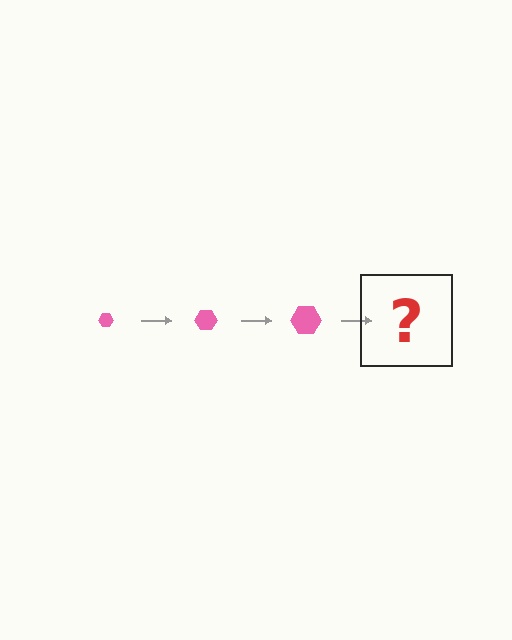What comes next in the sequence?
The next element should be a pink hexagon, larger than the previous one.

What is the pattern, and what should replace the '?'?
The pattern is that the hexagon gets progressively larger each step. The '?' should be a pink hexagon, larger than the previous one.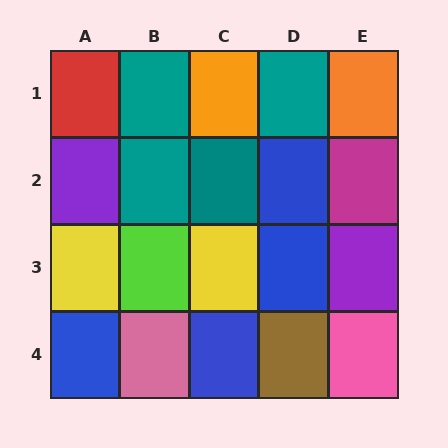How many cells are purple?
2 cells are purple.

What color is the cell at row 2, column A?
Purple.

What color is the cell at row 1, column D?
Teal.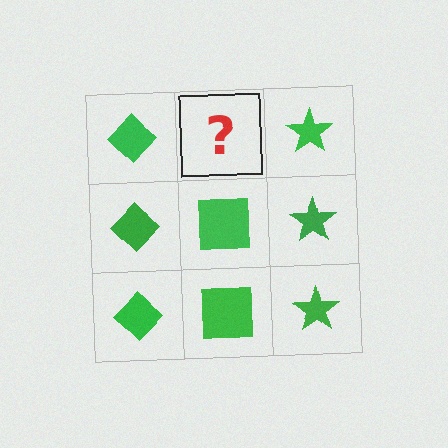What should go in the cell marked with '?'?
The missing cell should contain a green square.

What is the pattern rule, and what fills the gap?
The rule is that each column has a consistent shape. The gap should be filled with a green square.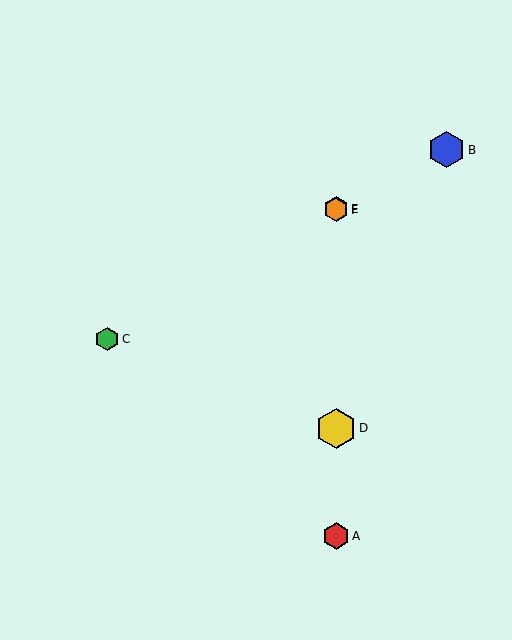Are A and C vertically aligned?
No, A is at x≈336 and C is at x≈107.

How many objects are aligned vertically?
4 objects (A, D, E, F) are aligned vertically.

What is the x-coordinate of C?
Object C is at x≈107.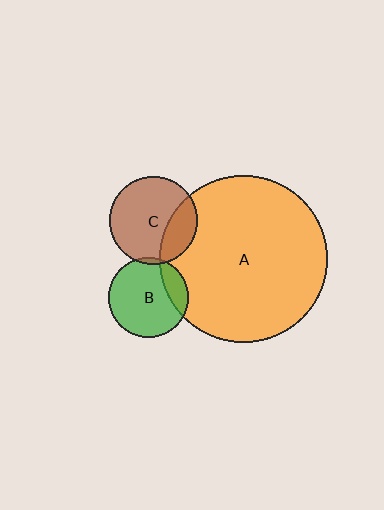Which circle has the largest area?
Circle A (orange).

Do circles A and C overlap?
Yes.